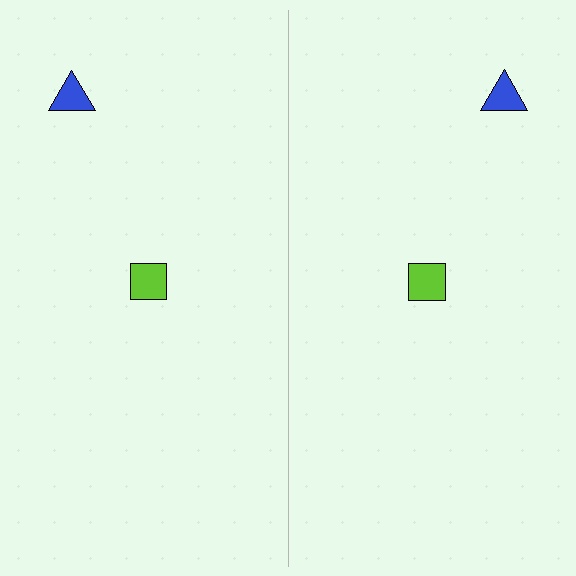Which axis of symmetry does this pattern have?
The pattern has a vertical axis of symmetry running through the center of the image.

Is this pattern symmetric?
Yes, this pattern has bilateral (reflection) symmetry.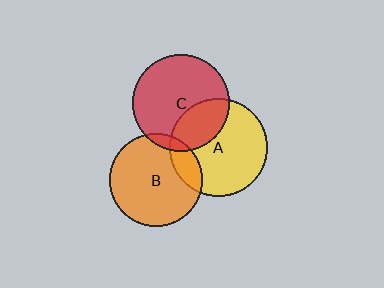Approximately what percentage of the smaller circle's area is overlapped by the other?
Approximately 15%.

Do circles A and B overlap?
Yes.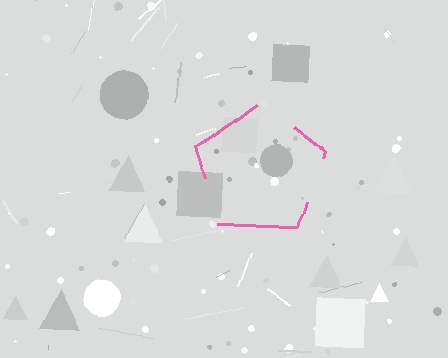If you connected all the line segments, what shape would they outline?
They would outline a pentagon.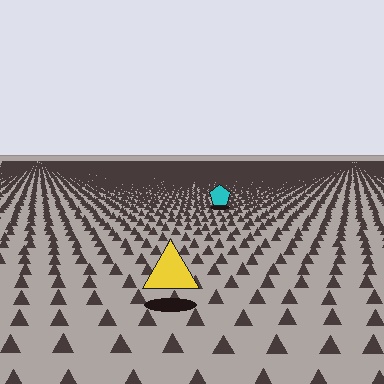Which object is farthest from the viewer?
The cyan pentagon is farthest from the viewer. It appears smaller and the ground texture around it is denser.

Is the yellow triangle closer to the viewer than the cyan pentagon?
Yes. The yellow triangle is closer — you can tell from the texture gradient: the ground texture is coarser near it.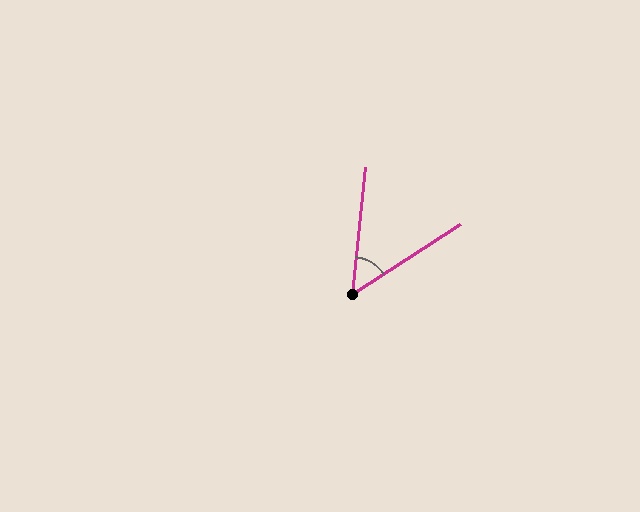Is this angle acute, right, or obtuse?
It is acute.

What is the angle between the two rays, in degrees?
Approximately 51 degrees.